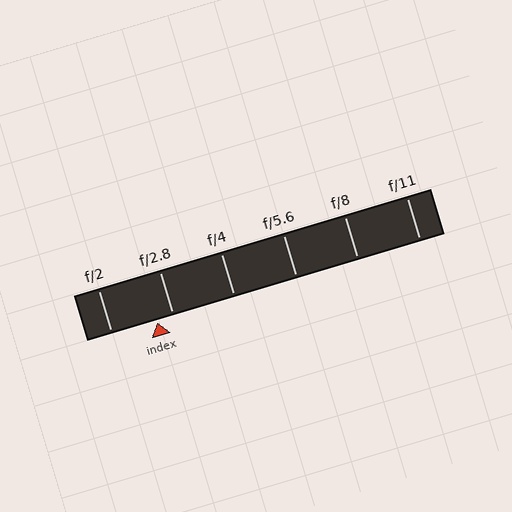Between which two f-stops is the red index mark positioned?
The index mark is between f/2 and f/2.8.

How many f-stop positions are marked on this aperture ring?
There are 6 f-stop positions marked.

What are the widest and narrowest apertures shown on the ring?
The widest aperture shown is f/2 and the narrowest is f/11.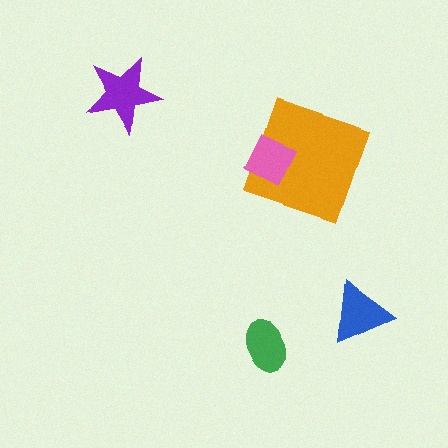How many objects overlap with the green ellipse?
0 objects overlap with the green ellipse.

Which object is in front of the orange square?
The pink diamond is in front of the orange square.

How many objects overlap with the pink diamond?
1 object overlaps with the pink diamond.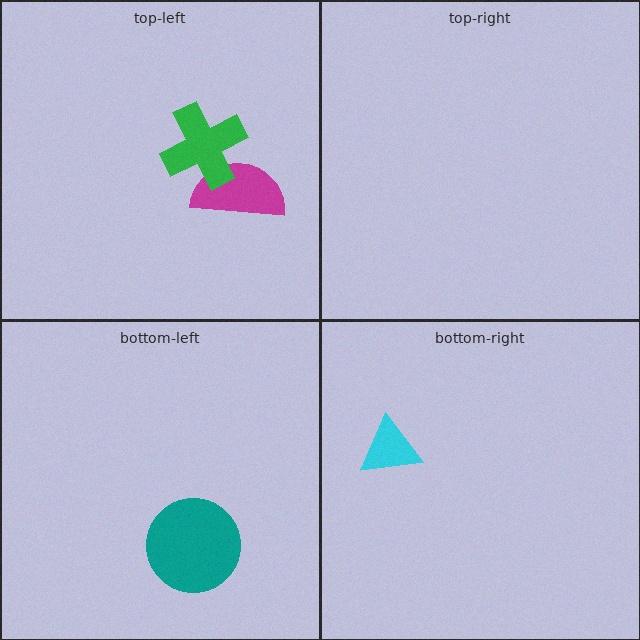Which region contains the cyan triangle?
The bottom-right region.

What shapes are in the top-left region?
The magenta semicircle, the green cross.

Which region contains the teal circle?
The bottom-left region.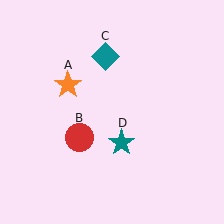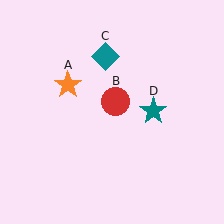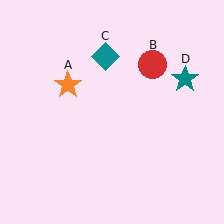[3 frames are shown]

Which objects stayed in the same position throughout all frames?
Orange star (object A) and teal diamond (object C) remained stationary.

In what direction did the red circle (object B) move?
The red circle (object B) moved up and to the right.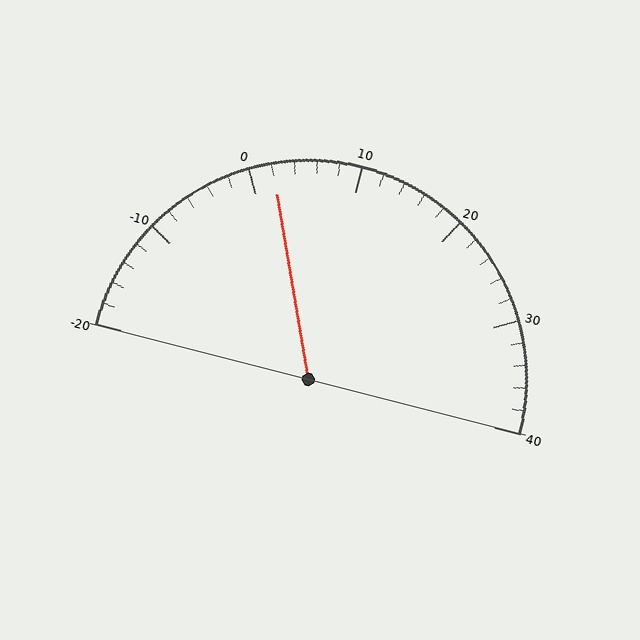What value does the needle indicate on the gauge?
The needle indicates approximately 2.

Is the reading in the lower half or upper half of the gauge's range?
The reading is in the lower half of the range (-20 to 40).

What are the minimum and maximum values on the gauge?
The gauge ranges from -20 to 40.